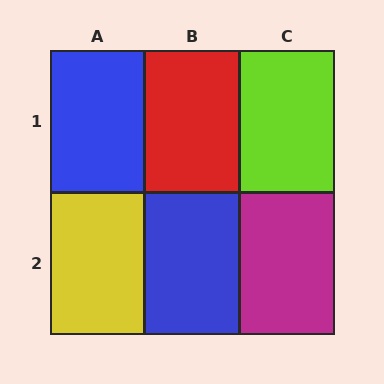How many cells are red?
1 cell is red.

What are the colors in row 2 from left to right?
Yellow, blue, magenta.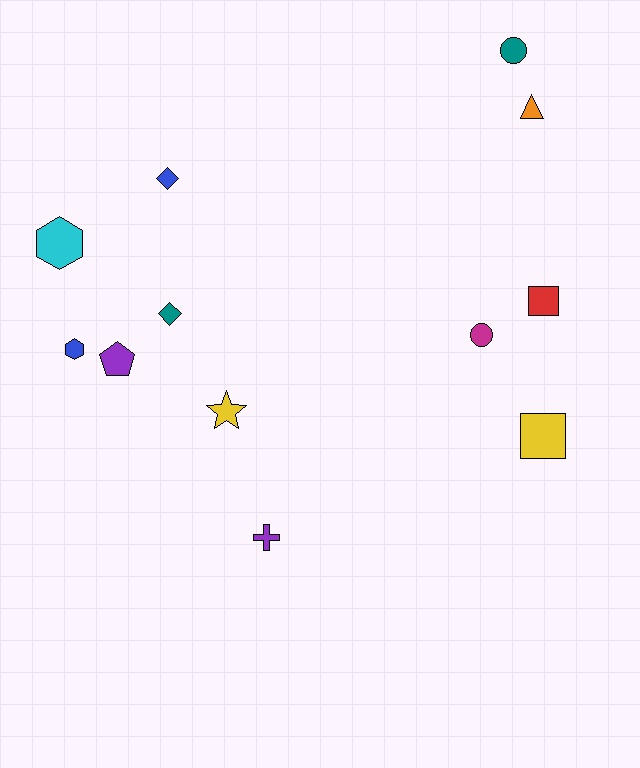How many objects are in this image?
There are 12 objects.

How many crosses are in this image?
There is 1 cross.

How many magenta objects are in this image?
There is 1 magenta object.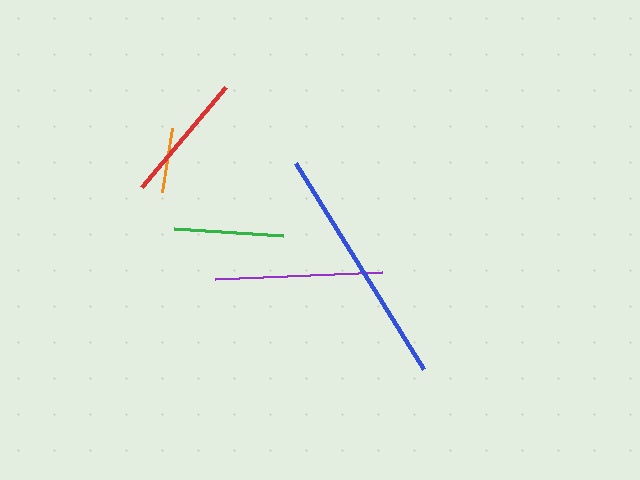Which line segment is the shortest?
The orange line is the shortest at approximately 65 pixels.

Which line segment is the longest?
The blue line is the longest at approximately 243 pixels.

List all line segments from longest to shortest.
From longest to shortest: blue, purple, red, green, orange.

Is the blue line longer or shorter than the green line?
The blue line is longer than the green line.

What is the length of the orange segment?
The orange segment is approximately 65 pixels long.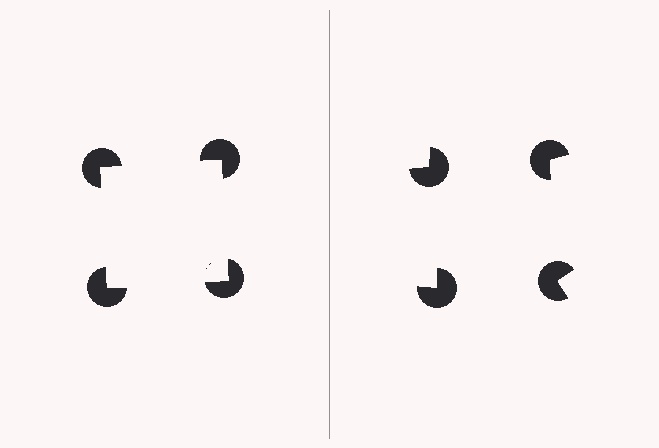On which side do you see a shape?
An illusory square appears on the left side. On the right side the wedge cuts are rotated, so no coherent shape forms.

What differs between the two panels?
The pac-man discs are positioned identically on both sides; only the wedge orientations differ. On the left they align to a square; on the right they are misaligned.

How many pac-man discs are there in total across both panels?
8 — 4 on each side.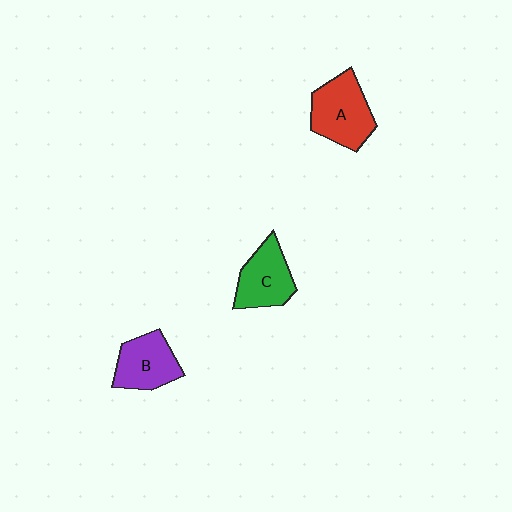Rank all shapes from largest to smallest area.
From largest to smallest: A (red), C (green), B (purple).